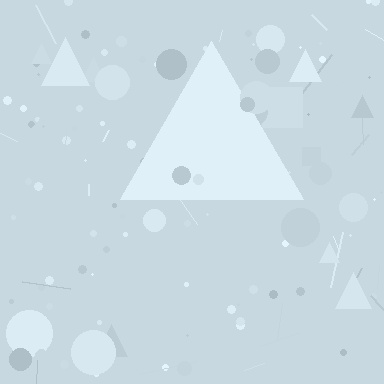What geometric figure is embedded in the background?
A triangle is embedded in the background.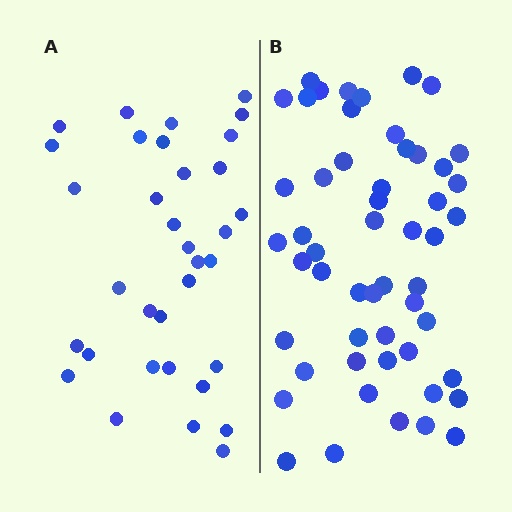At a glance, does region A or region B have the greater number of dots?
Region B (the right region) has more dots.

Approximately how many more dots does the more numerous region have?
Region B has approximately 20 more dots than region A.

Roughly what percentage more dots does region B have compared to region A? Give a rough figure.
About 55% more.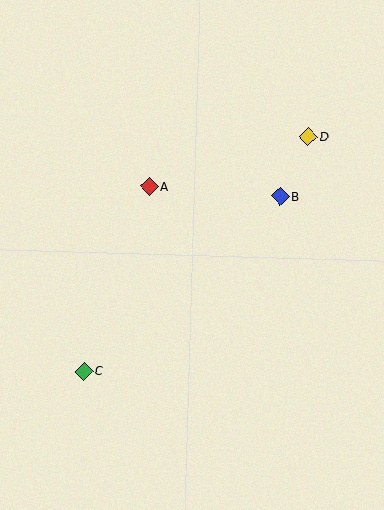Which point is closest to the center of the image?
Point A at (149, 186) is closest to the center.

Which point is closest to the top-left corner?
Point A is closest to the top-left corner.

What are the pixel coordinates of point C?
Point C is at (84, 371).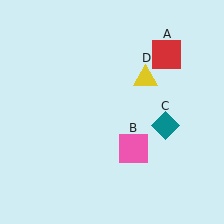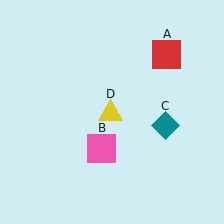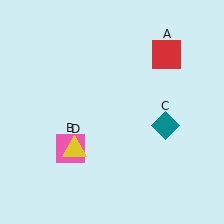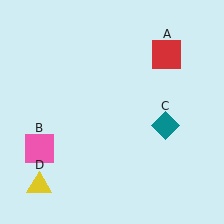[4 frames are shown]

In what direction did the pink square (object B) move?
The pink square (object B) moved left.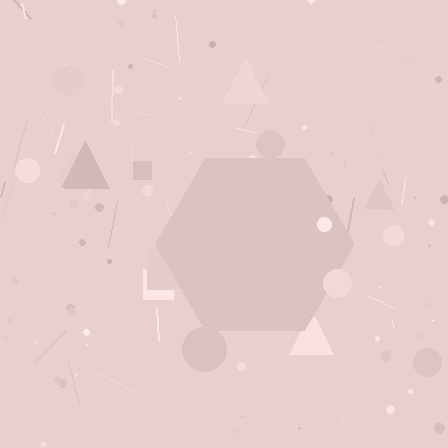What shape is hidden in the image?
A hexagon is hidden in the image.